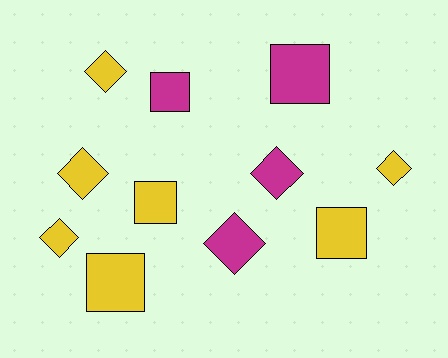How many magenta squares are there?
There are 2 magenta squares.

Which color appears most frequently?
Yellow, with 7 objects.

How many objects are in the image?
There are 11 objects.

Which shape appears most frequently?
Diamond, with 6 objects.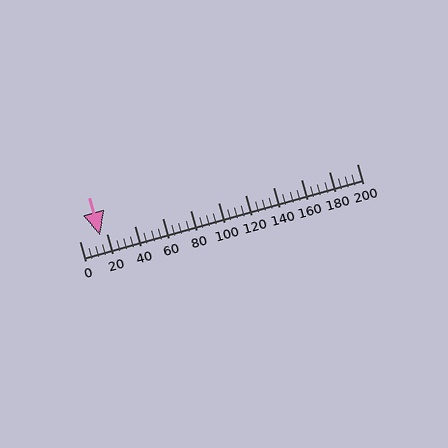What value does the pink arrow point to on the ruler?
The pink arrow points to approximately 15.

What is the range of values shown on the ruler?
The ruler shows values from 0 to 200.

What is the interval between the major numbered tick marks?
The major tick marks are spaced 20 units apart.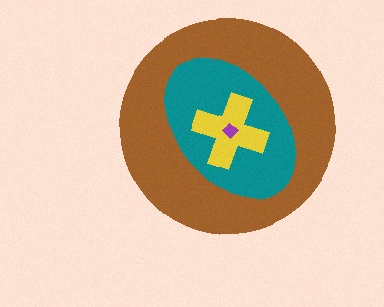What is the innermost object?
The purple diamond.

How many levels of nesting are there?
4.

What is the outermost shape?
The brown circle.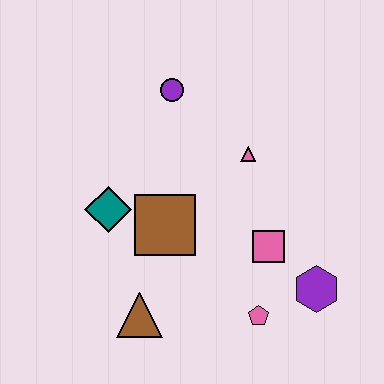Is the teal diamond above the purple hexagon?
Yes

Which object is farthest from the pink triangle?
The brown triangle is farthest from the pink triangle.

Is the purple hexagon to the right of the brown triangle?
Yes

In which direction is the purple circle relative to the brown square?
The purple circle is above the brown square.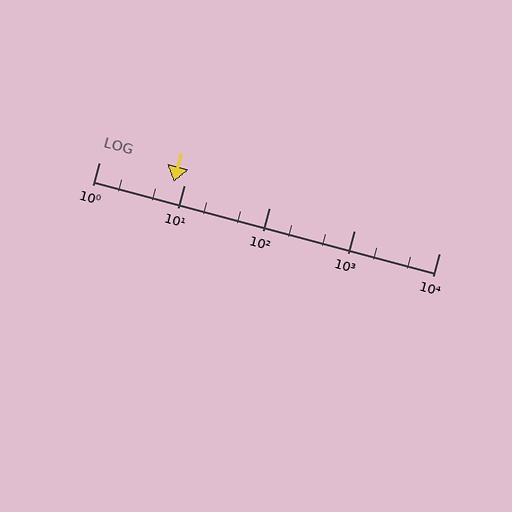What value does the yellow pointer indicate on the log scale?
The pointer indicates approximately 7.5.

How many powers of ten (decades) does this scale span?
The scale spans 4 decades, from 1 to 10000.